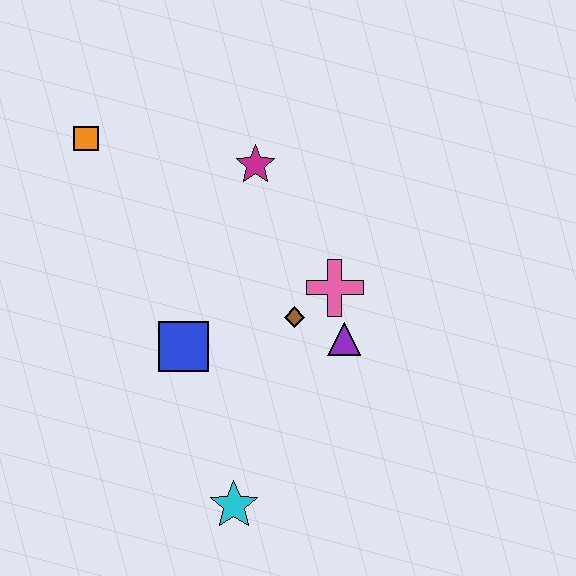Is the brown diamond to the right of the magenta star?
Yes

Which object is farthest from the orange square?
The cyan star is farthest from the orange square.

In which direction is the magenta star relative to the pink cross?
The magenta star is above the pink cross.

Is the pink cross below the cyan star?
No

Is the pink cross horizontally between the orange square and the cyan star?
No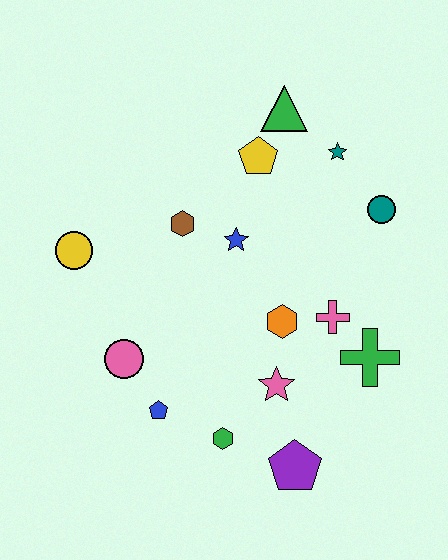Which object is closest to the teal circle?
The teal star is closest to the teal circle.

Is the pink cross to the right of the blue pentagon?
Yes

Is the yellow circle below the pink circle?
No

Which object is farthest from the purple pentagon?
The green triangle is farthest from the purple pentagon.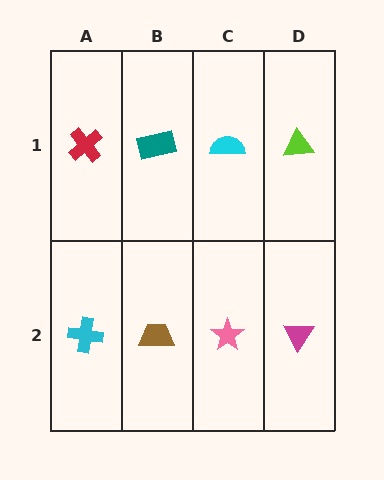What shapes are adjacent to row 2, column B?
A teal rectangle (row 1, column B), a cyan cross (row 2, column A), a pink star (row 2, column C).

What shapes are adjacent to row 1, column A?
A cyan cross (row 2, column A), a teal rectangle (row 1, column B).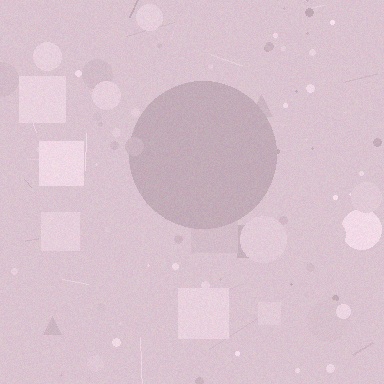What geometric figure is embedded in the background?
A circle is embedded in the background.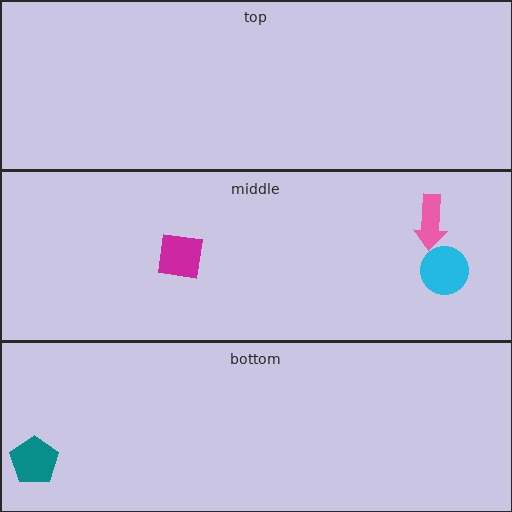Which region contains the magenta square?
The middle region.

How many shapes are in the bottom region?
1.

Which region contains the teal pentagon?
The bottom region.